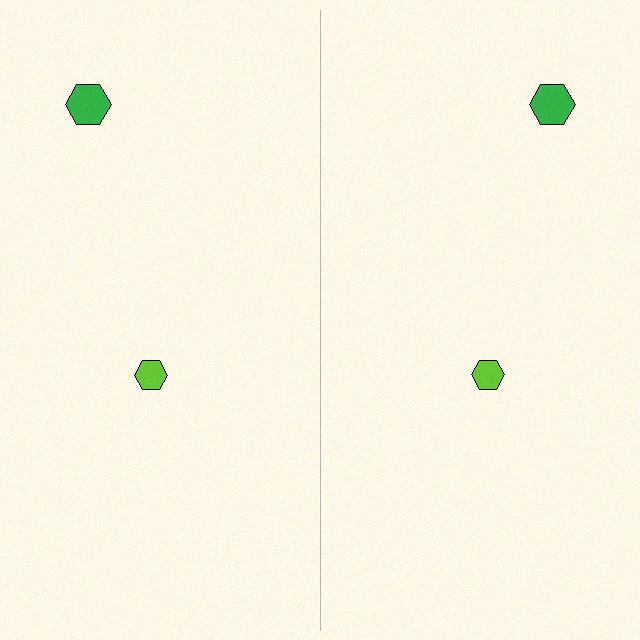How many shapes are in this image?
There are 4 shapes in this image.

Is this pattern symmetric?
Yes, this pattern has bilateral (reflection) symmetry.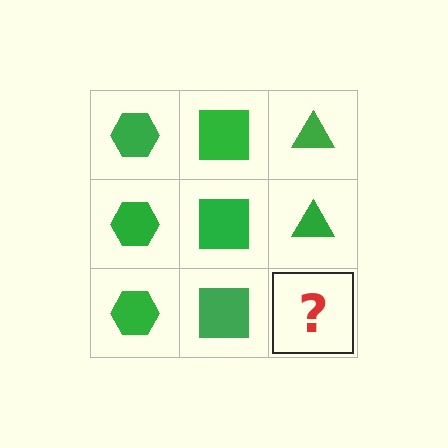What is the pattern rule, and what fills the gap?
The rule is that each column has a consistent shape. The gap should be filled with a green triangle.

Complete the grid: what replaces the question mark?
The question mark should be replaced with a green triangle.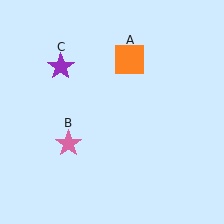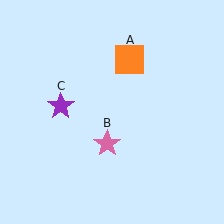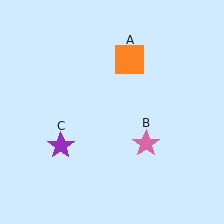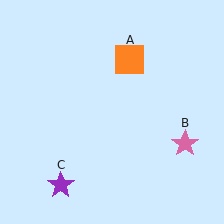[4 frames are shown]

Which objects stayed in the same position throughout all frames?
Orange square (object A) remained stationary.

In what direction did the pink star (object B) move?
The pink star (object B) moved right.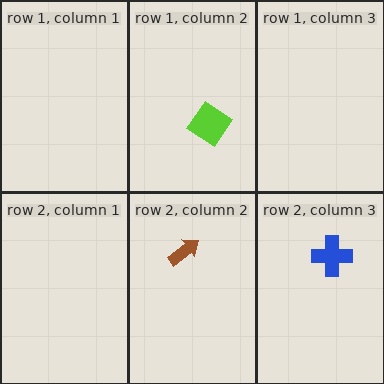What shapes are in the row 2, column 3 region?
The blue cross.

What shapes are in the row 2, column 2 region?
The brown arrow.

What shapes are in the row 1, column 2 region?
The lime diamond.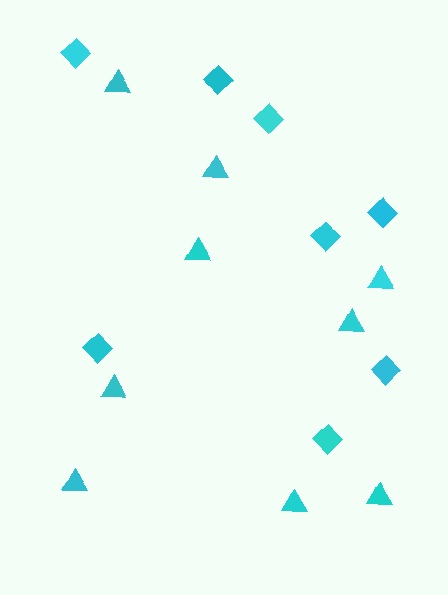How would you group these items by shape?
There are 2 groups: one group of diamonds (8) and one group of triangles (9).